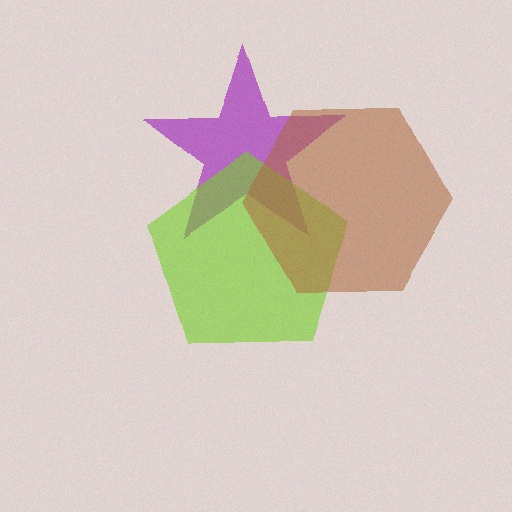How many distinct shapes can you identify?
There are 3 distinct shapes: a purple star, a lime pentagon, a brown hexagon.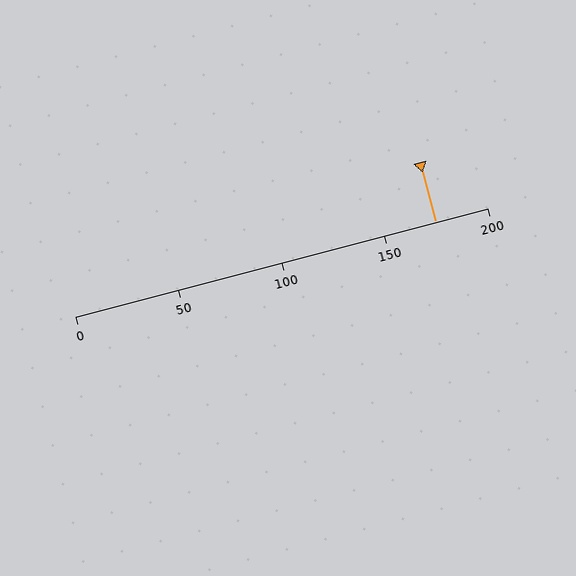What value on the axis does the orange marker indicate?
The marker indicates approximately 175.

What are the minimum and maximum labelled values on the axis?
The axis runs from 0 to 200.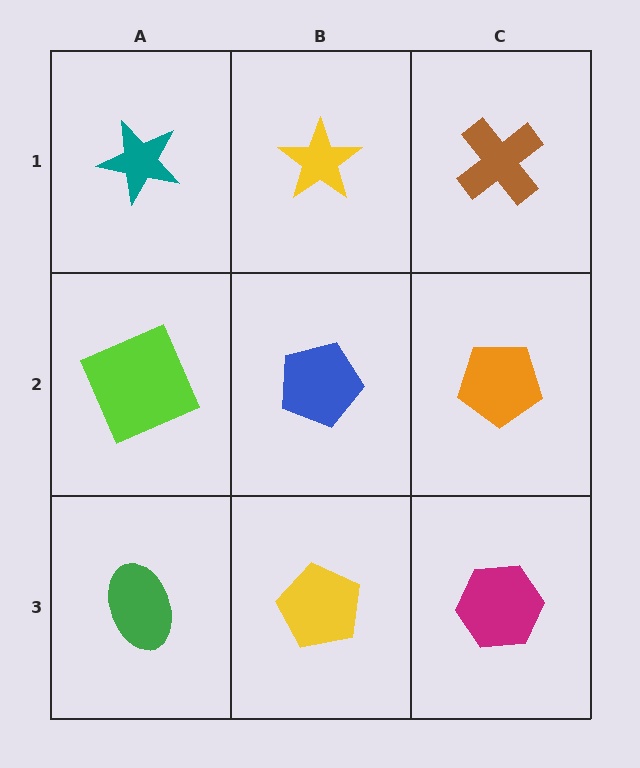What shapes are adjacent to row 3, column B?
A blue pentagon (row 2, column B), a green ellipse (row 3, column A), a magenta hexagon (row 3, column C).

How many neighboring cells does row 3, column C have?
2.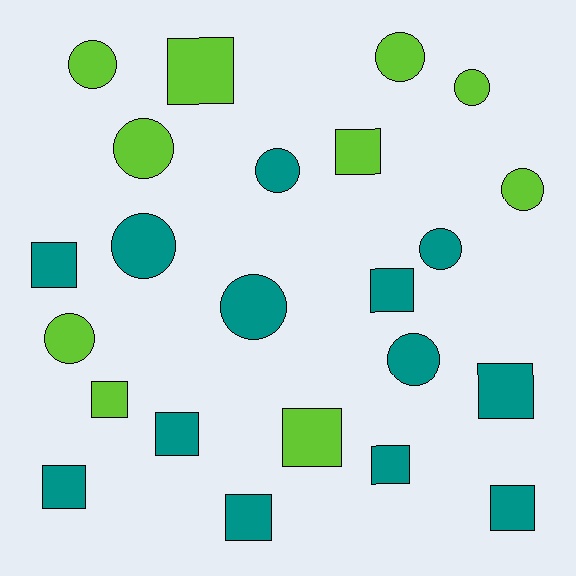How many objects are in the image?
There are 23 objects.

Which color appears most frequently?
Teal, with 13 objects.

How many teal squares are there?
There are 8 teal squares.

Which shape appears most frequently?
Square, with 12 objects.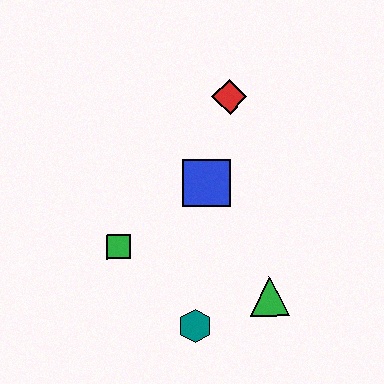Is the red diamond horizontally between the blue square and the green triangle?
Yes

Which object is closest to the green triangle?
The teal hexagon is closest to the green triangle.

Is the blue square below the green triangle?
No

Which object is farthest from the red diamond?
The teal hexagon is farthest from the red diamond.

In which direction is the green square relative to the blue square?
The green square is to the left of the blue square.